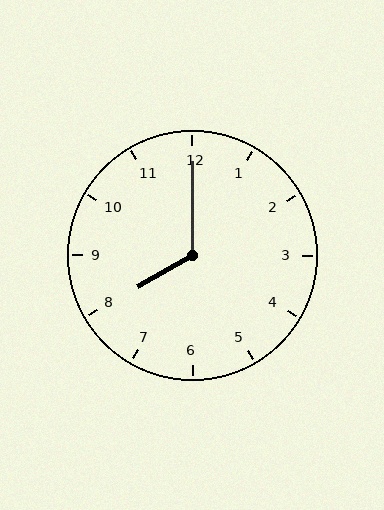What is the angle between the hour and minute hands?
Approximately 120 degrees.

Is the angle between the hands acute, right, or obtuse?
It is obtuse.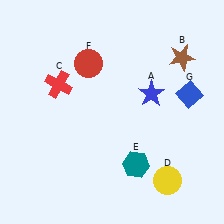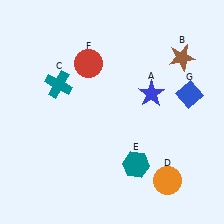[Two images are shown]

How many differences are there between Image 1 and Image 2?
There are 2 differences between the two images.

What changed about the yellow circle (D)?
In Image 1, D is yellow. In Image 2, it changed to orange.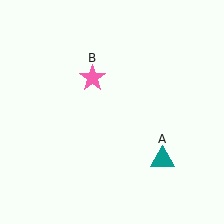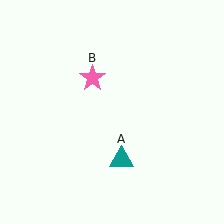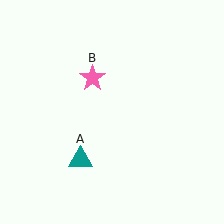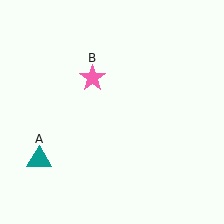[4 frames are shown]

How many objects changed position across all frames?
1 object changed position: teal triangle (object A).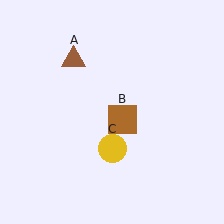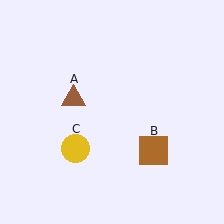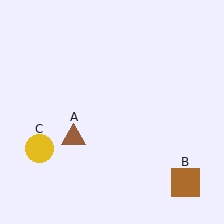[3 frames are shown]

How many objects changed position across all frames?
3 objects changed position: brown triangle (object A), brown square (object B), yellow circle (object C).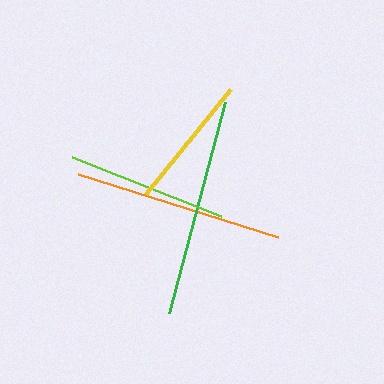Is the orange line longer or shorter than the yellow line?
The orange line is longer than the yellow line.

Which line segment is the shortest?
The yellow line is the shortest at approximately 136 pixels.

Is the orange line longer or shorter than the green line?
The green line is longer than the orange line.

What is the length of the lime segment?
The lime segment is approximately 160 pixels long.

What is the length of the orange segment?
The orange segment is approximately 210 pixels long.